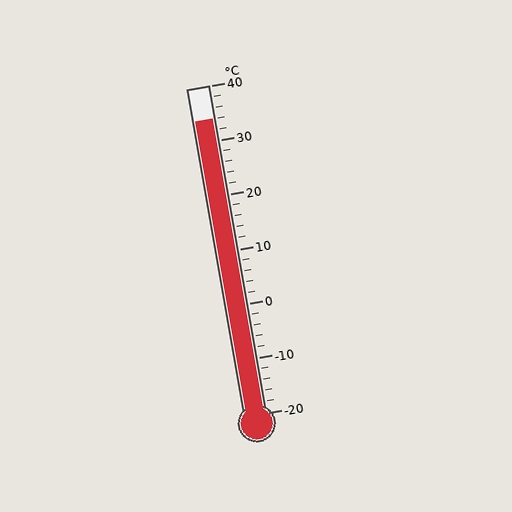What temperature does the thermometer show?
The thermometer shows approximately 34°C.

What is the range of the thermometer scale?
The thermometer scale ranges from -20°C to 40°C.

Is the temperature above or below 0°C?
The temperature is above 0°C.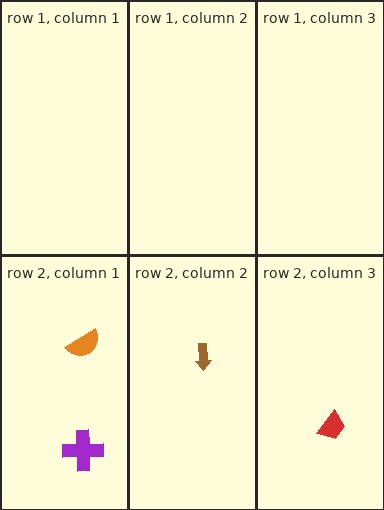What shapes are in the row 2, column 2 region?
The brown arrow.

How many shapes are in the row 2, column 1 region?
2.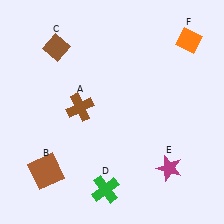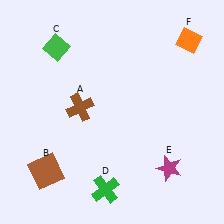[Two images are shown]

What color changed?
The diamond (C) changed from brown in Image 1 to green in Image 2.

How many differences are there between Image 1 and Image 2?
There is 1 difference between the two images.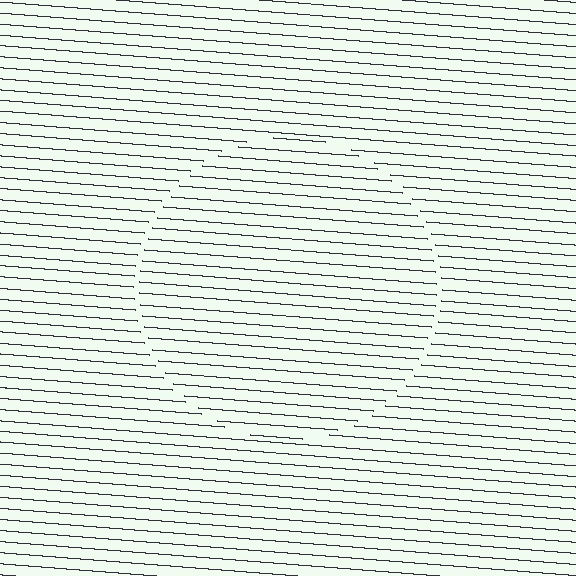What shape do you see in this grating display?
An illusory circle. The interior of the shape contains the same grating, shifted by half a period — the contour is defined by the phase discontinuity where line-ends from the inner and outer gratings abut.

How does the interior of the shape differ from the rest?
The interior of the shape contains the same grating, shifted by half a period — the contour is defined by the phase discontinuity where line-ends from the inner and outer gratings abut.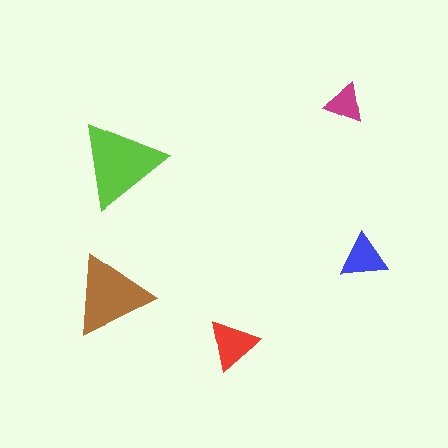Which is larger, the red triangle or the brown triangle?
The brown one.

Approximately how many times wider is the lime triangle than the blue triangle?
About 2 times wider.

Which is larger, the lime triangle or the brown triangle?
The lime one.